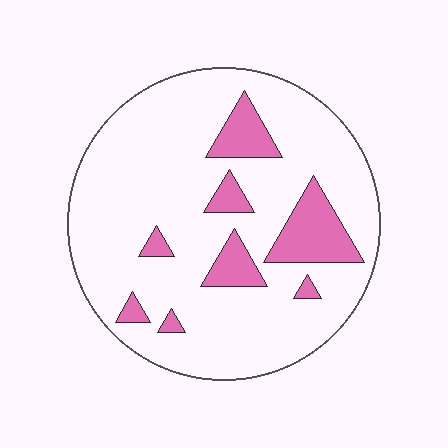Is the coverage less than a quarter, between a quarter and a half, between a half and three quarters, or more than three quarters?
Less than a quarter.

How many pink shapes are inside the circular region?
8.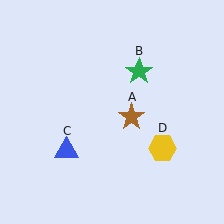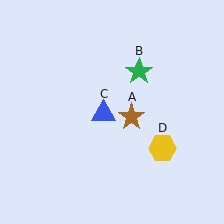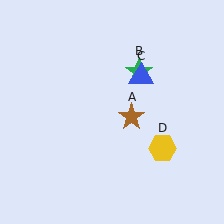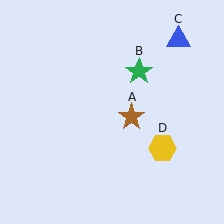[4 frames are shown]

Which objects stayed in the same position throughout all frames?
Brown star (object A) and green star (object B) and yellow hexagon (object D) remained stationary.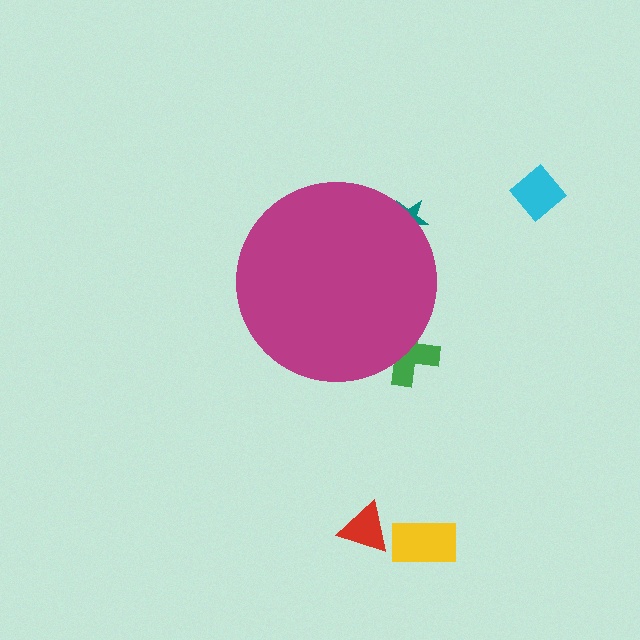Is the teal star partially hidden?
Yes, the teal star is partially hidden behind the magenta circle.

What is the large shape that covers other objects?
A magenta circle.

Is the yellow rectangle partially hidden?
No, the yellow rectangle is fully visible.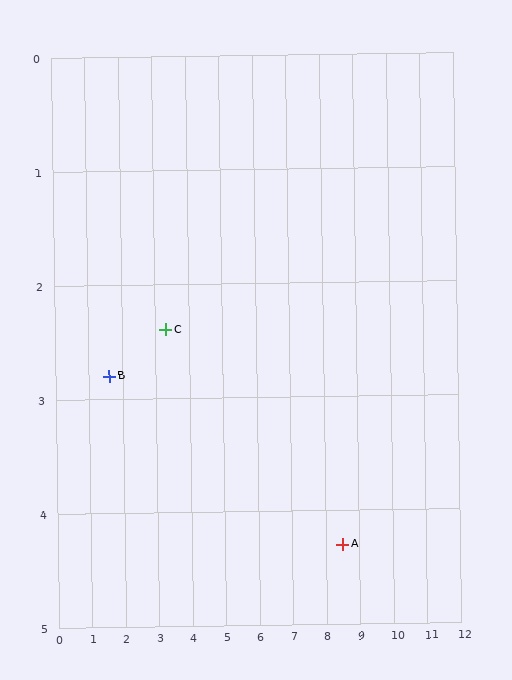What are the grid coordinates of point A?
Point A is at approximately (8.5, 4.3).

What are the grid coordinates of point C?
Point C is at approximately (3.3, 2.4).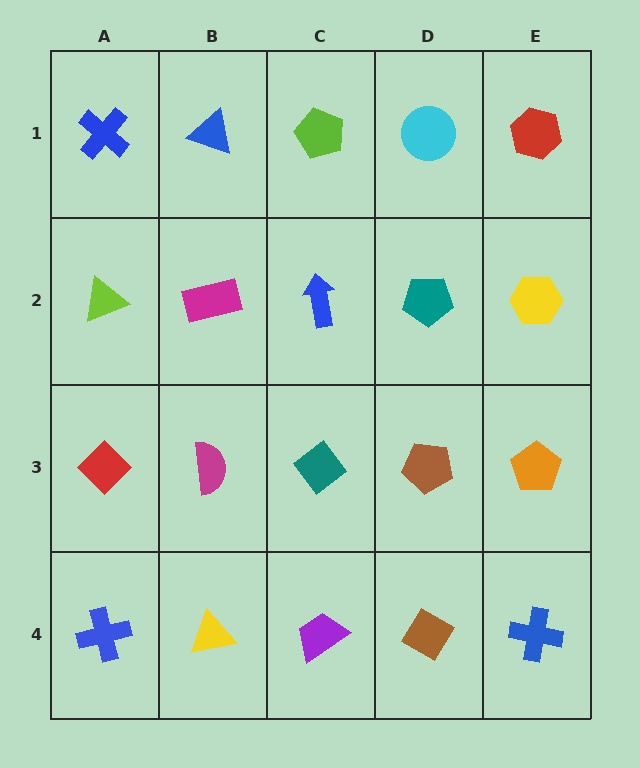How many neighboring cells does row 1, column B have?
3.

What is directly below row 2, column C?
A teal diamond.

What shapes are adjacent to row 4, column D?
A brown pentagon (row 3, column D), a purple trapezoid (row 4, column C), a blue cross (row 4, column E).